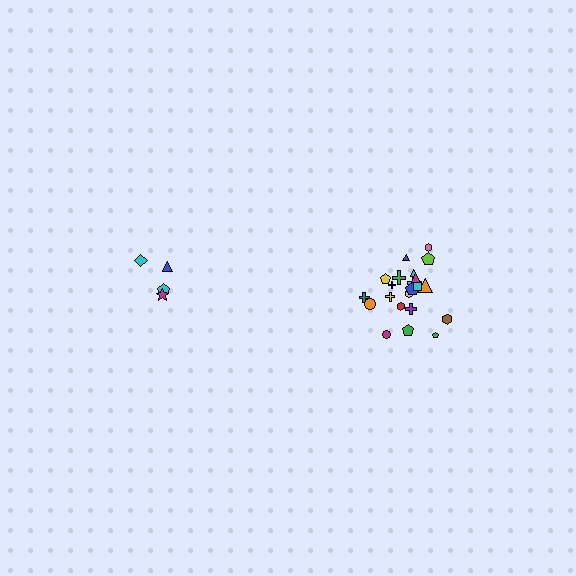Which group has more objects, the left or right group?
The right group.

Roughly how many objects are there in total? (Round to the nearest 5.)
Roughly 25 objects in total.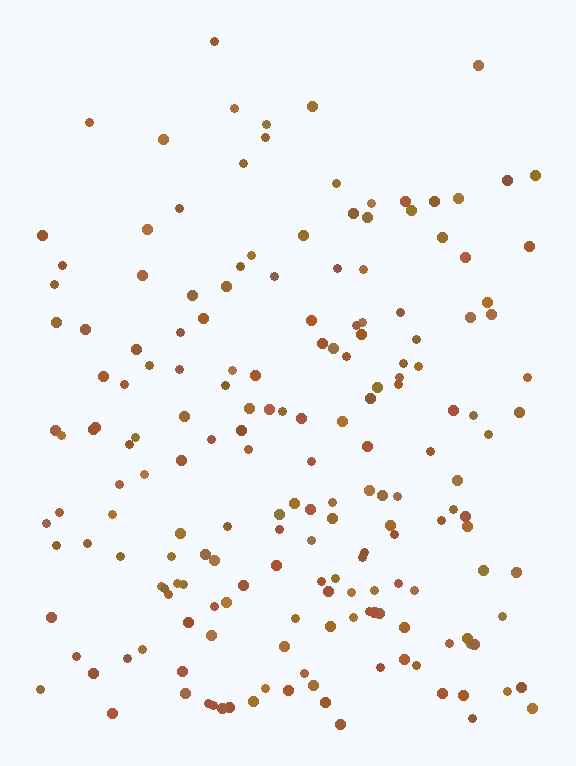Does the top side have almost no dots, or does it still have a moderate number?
Still a moderate number, just noticeably fewer than the bottom.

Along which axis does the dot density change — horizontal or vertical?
Vertical.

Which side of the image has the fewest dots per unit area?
The top.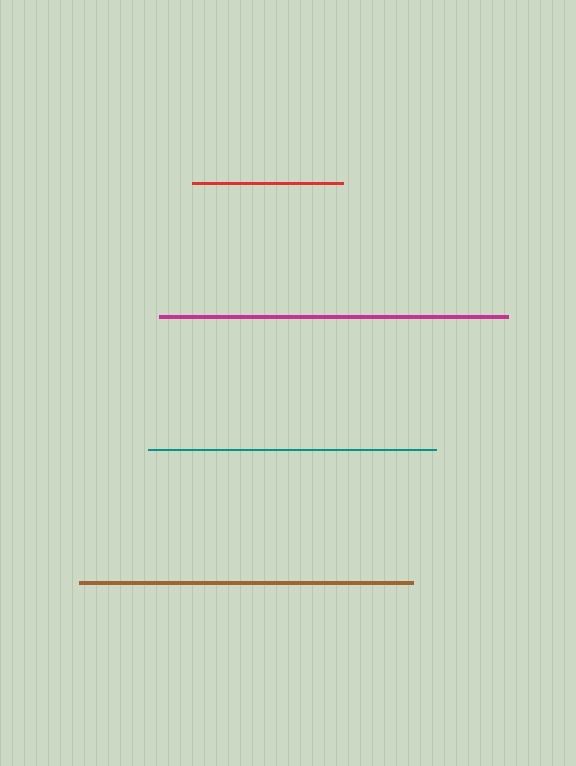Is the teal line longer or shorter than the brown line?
The brown line is longer than the teal line.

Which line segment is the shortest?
The red line is the shortest at approximately 151 pixels.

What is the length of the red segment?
The red segment is approximately 151 pixels long.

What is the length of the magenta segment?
The magenta segment is approximately 349 pixels long.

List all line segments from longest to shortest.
From longest to shortest: magenta, brown, teal, red.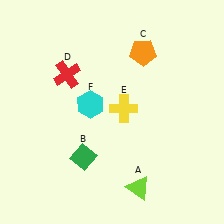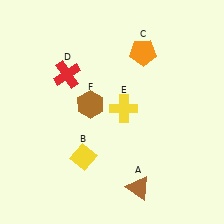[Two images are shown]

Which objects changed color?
A changed from lime to brown. B changed from green to yellow. F changed from cyan to brown.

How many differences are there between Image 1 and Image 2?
There are 3 differences between the two images.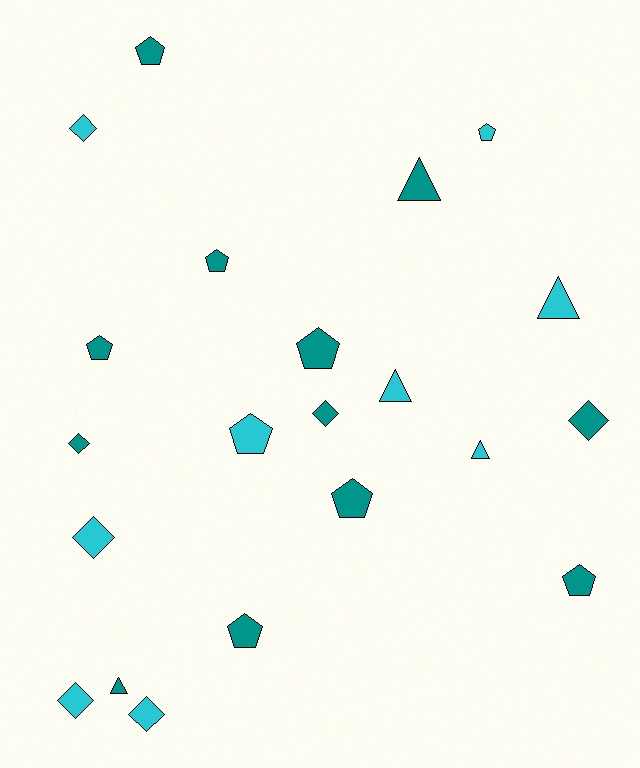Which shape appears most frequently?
Pentagon, with 9 objects.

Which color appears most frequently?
Teal, with 12 objects.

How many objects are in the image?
There are 21 objects.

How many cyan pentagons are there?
There are 2 cyan pentagons.